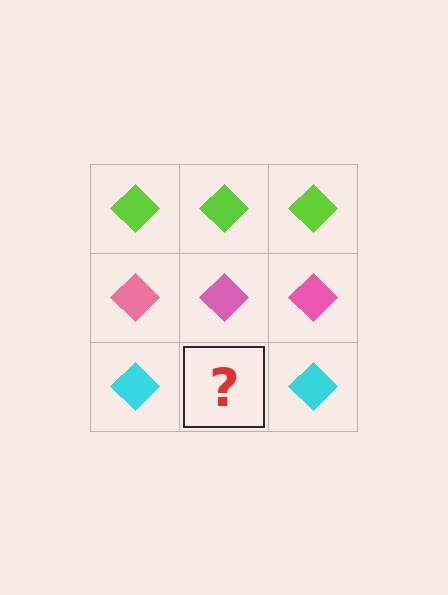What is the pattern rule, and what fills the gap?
The rule is that each row has a consistent color. The gap should be filled with a cyan diamond.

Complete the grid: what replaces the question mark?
The question mark should be replaced with a cyan diamond.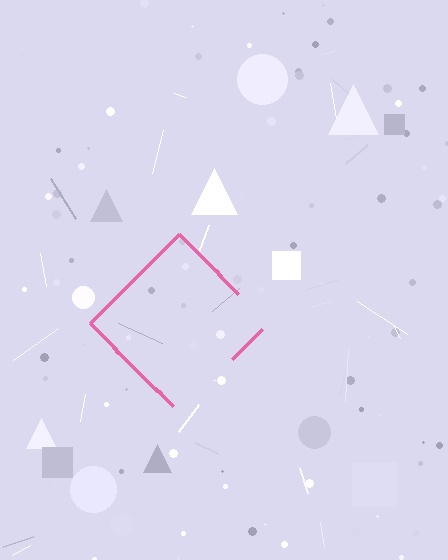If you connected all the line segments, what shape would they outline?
They would outline a diamond.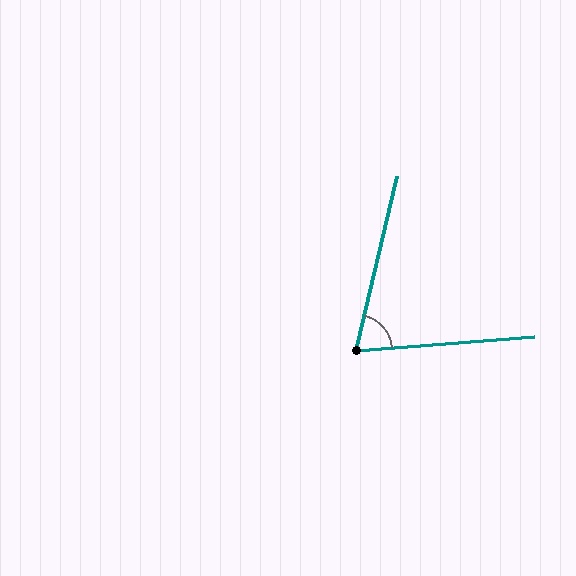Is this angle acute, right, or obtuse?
It is acute.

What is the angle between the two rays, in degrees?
Approximately 72 degrees.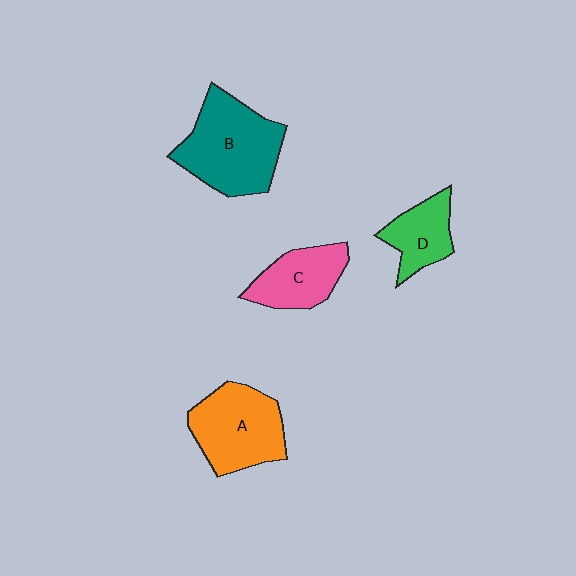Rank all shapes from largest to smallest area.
From largest to smallest: B (teal), A (orange), C (pink), D (green).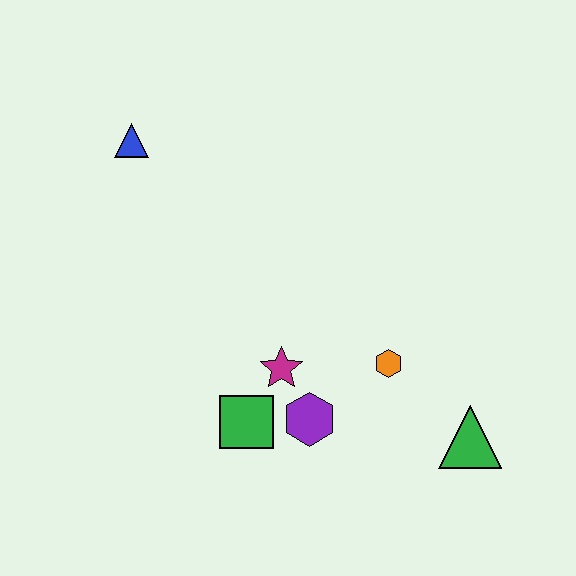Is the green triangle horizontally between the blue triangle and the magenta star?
No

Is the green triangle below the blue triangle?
Yes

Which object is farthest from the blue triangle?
The green triangle is farthest from the blue triangle.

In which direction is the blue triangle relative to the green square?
The blue triangle is above the green square.